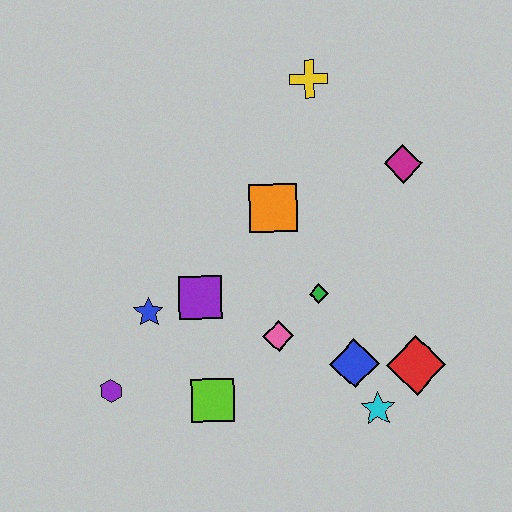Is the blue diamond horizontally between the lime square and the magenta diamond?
Yes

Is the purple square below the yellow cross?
Yes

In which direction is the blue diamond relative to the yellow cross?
The blue diamond is below the yellow cross.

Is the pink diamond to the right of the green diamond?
No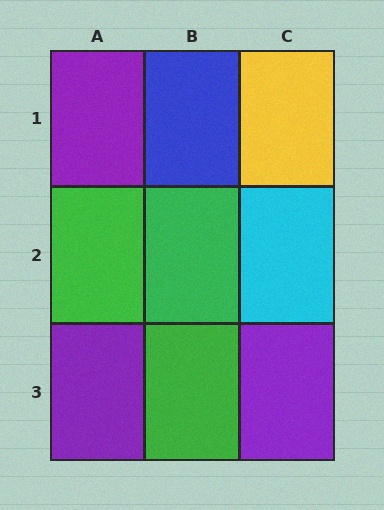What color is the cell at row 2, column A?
Green.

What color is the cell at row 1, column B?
Blue.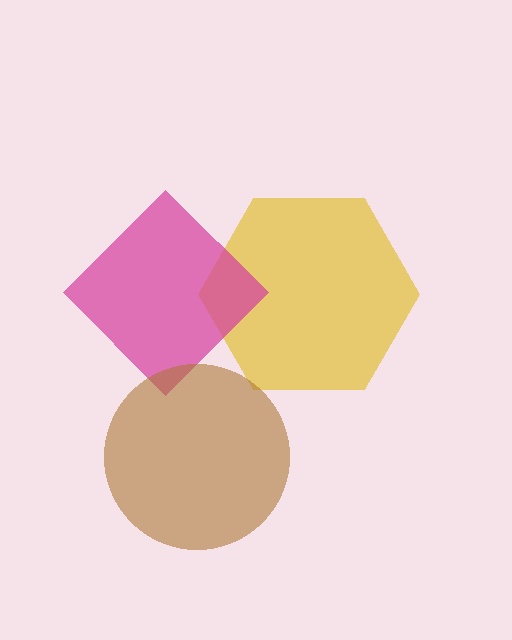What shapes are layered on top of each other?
The layered shapes are: a yellow hexagon, a magenta diamond, a brown circle.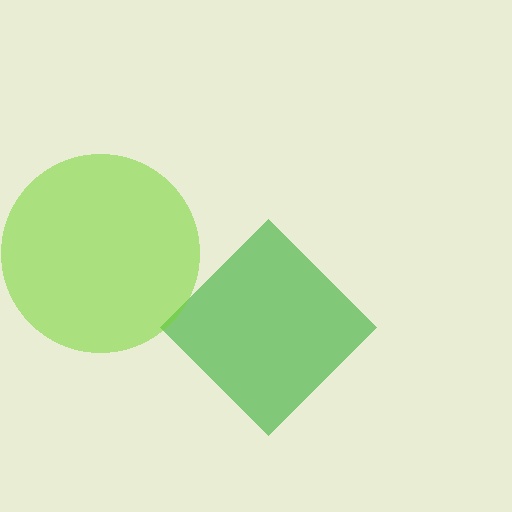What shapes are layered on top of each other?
The layered shapes are: a green diamond, a lime circle.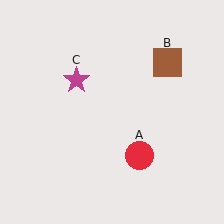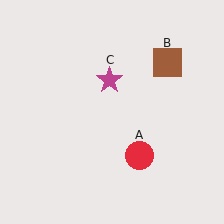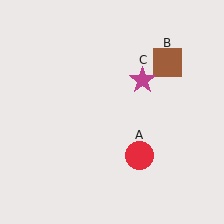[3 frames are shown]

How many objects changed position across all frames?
1 object changed position: magenta star (object C).